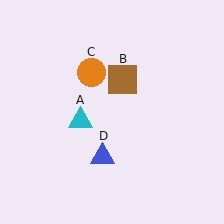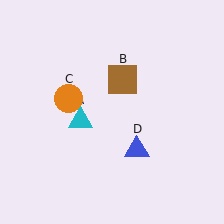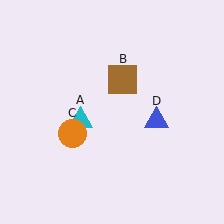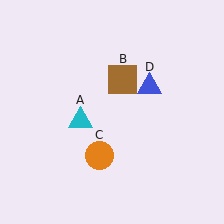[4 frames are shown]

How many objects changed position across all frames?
2 objects changed position: orange circle (object C), blue triangle (object D).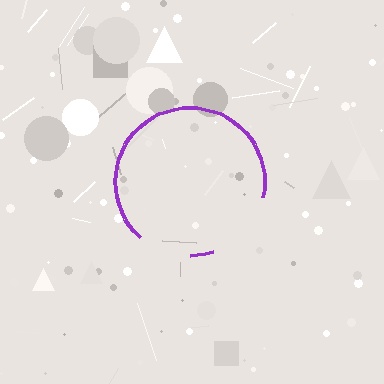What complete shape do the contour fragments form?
The contour fragments form a circle.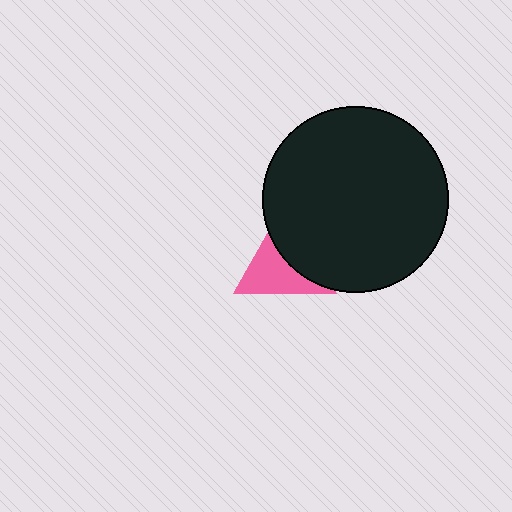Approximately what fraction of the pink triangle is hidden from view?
Roughly 46% of the pink triangle is hidden behind the black circle.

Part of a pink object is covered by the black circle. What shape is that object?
It is a triangle.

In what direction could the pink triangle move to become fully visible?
The pink triangle could move toward the lower-left. That would shift it out from behind the black circle entirely.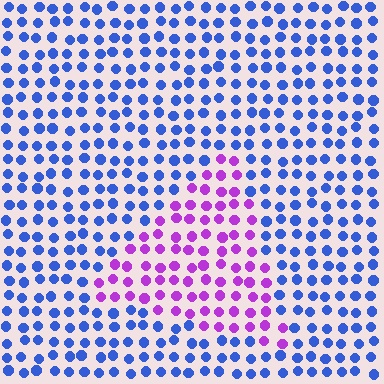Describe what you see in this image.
The image is filled with small blue elements in a uniform arrangement. A triangle-shaped region is visible where the elements are tinted to a slightly different hue, forming a subtle color boundary.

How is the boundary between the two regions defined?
The boundary is defined purely by a slight shift in hue (about 63 degrees). Spacing, size, and orientation are identical on both sides.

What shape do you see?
I see a triangle.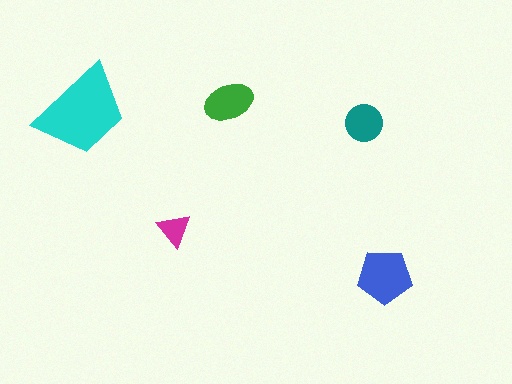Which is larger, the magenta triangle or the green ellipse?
The green ellipse.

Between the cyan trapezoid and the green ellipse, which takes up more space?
The cyan trapezoid.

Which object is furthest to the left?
The cyan trapezoid is leftmost.